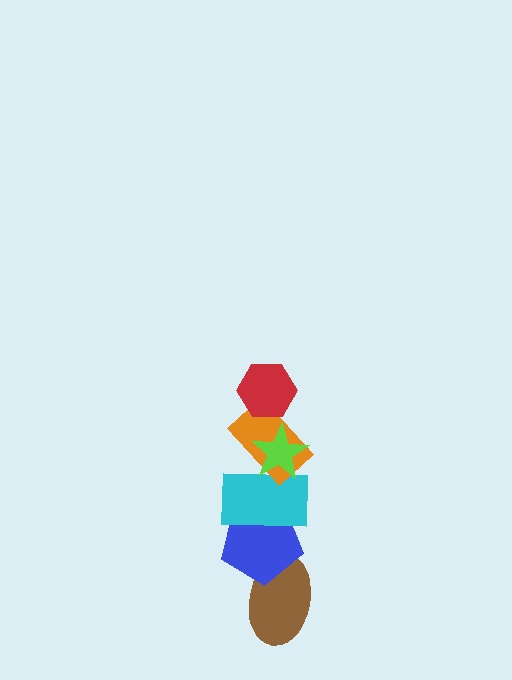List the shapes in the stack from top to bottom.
From top to bottom: the red hexagon, the lime star, the orange rectangle, the cyan rectangle, the blue pentagon, the brown ellipse.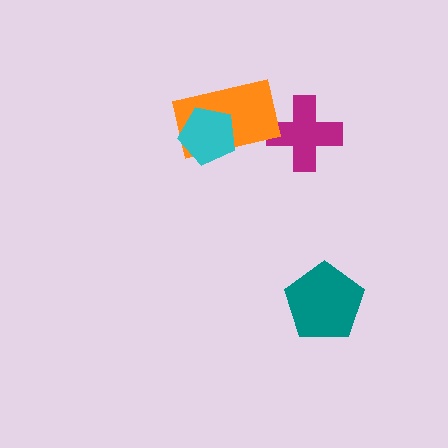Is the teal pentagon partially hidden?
No, no other shape covers it.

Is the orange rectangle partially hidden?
Yes, it is partially covered by another shape.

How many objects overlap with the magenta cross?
0 objects overlap with the magenta cross.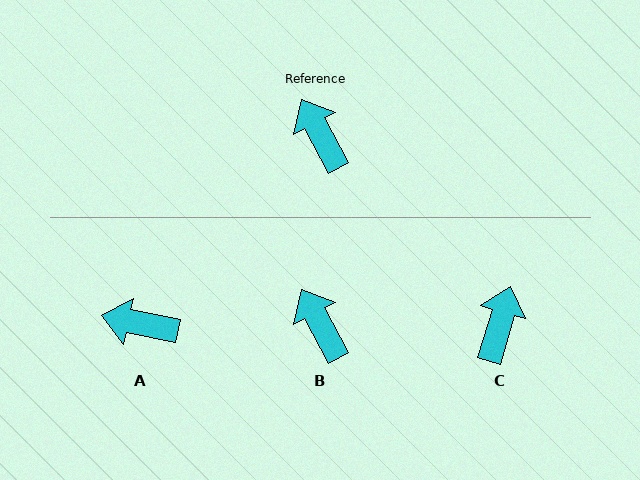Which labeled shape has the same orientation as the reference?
B.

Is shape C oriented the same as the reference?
No, it is off by about 44 degrees.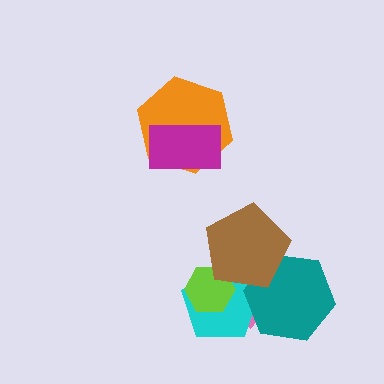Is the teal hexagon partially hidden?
Yes, it is partially covered by another shape.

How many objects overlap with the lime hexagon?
3 objects overlap with the lime hexagon.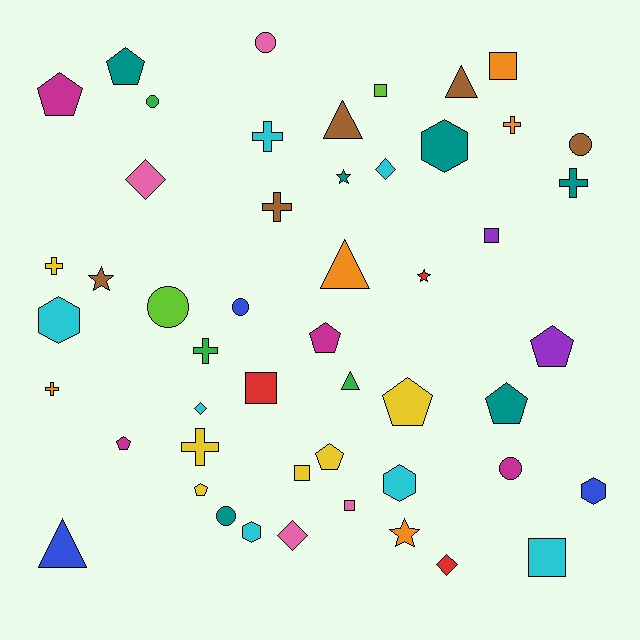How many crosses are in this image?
There are 8 crosses.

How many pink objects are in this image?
There are 4 pink objects.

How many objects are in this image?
There are 50 objects.